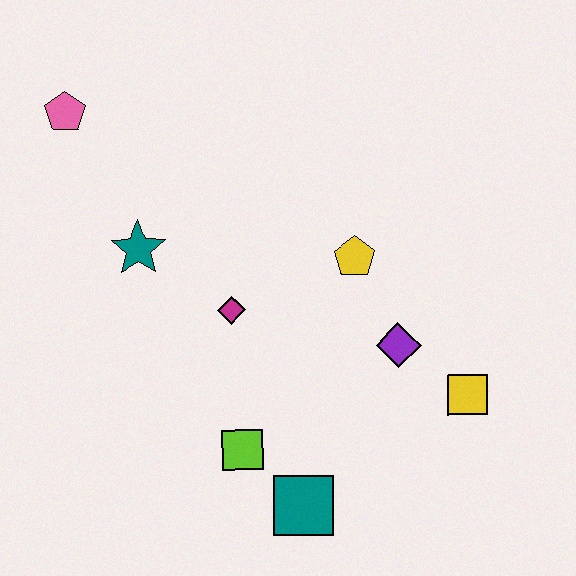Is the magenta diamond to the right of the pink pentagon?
Yes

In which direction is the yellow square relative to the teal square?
The yellow square is to the right of the teal square.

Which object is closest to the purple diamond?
The yellow square is closest to the purple diamond.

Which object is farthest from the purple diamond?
The pink pentagon is farthest from the purple diamond.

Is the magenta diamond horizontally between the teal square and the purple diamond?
No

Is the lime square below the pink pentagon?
Yes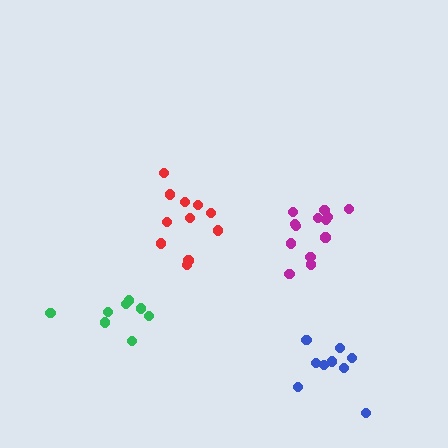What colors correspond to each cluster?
The clusters are colored: magenta, green, blue, red.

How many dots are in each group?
Group 1: 13 dots, Group 2: 8 dots, Group 3: 9 dots, Group 4: 11 dots (41 total).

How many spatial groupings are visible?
There are 4 spatial groupings.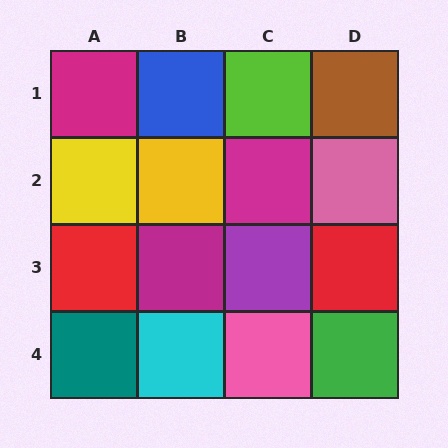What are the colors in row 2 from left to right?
Yellow, yellow, magenta, pink.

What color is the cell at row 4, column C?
Pink.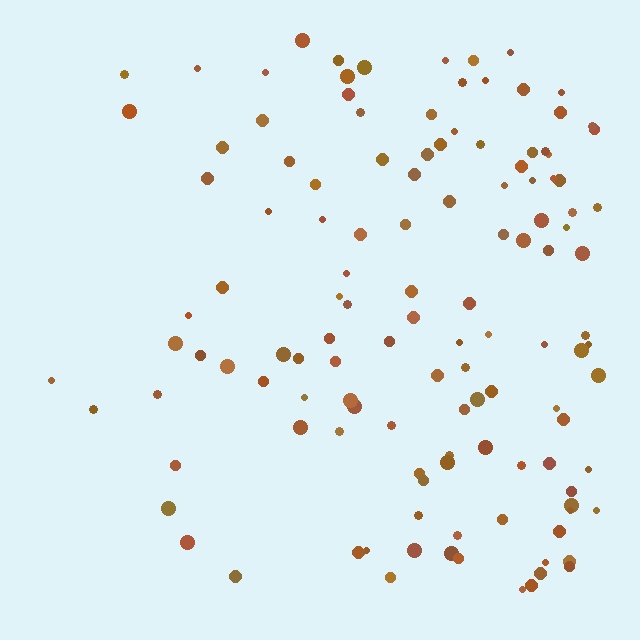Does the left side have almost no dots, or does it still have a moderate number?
Still a moderate number, just noticeably fewer than the right.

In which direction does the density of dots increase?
From left to right, with the right side densest.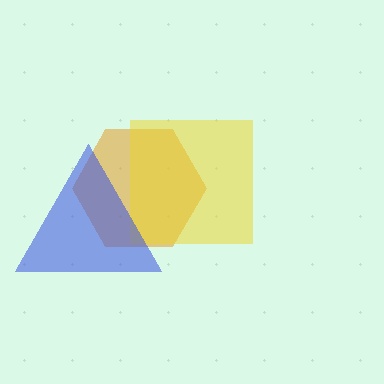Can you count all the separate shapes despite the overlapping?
Yes, there are 3 separate shapes.